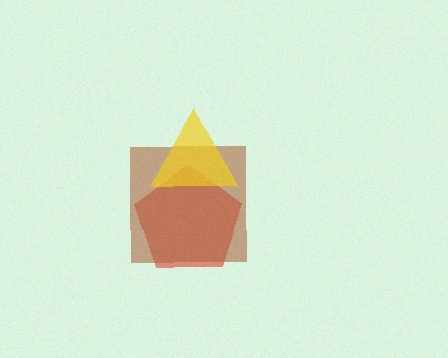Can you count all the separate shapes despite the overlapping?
Yes, there are 3 separate shapes.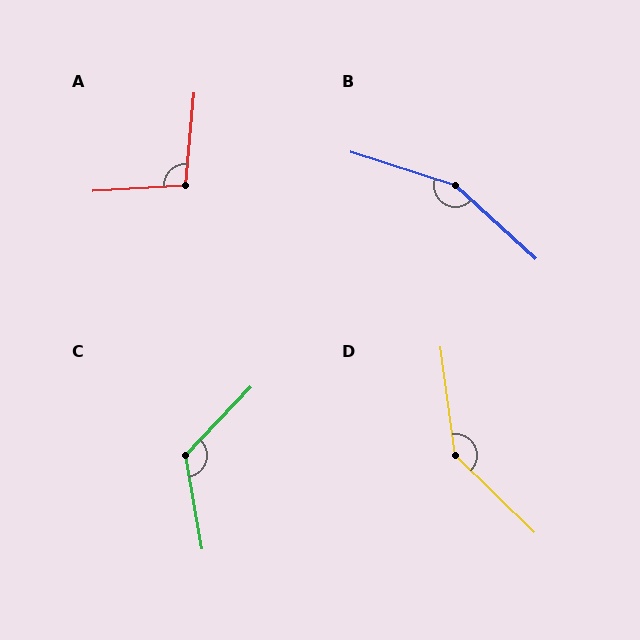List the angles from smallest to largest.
A (98°), C (127°), D (142°), B (156°).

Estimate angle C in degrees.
Approximately 127 degrees.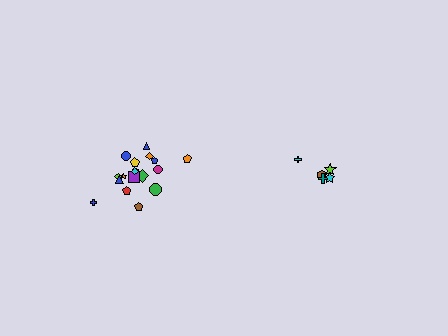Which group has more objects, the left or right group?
The left group.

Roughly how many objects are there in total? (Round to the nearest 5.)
Roughly 25 objects in total.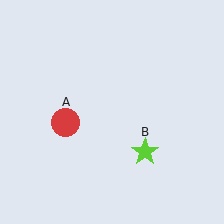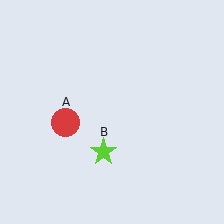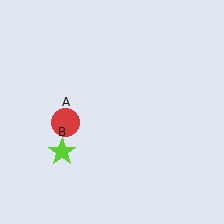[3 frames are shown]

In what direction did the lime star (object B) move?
The lime star (object B) moved left.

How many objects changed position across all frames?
1 object changed position: lime star (object B).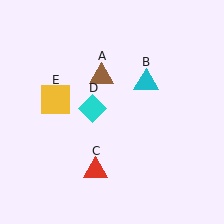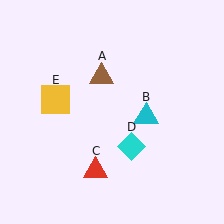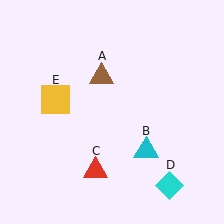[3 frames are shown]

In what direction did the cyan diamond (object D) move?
The cyan diamond (object D) moved down and to the right.